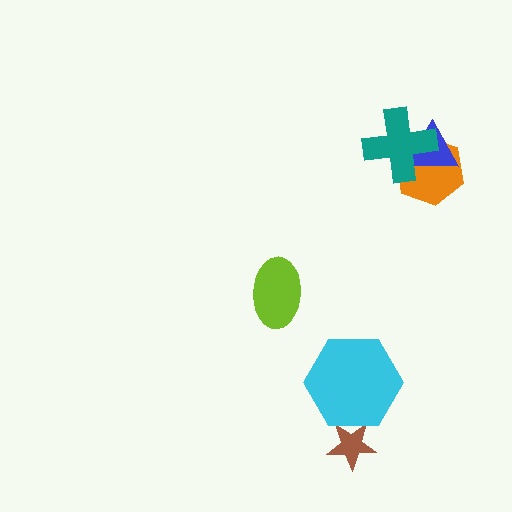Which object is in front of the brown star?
The cyan hexagon is in front of the brown star.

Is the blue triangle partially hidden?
Yes, it is partially covered by another shape.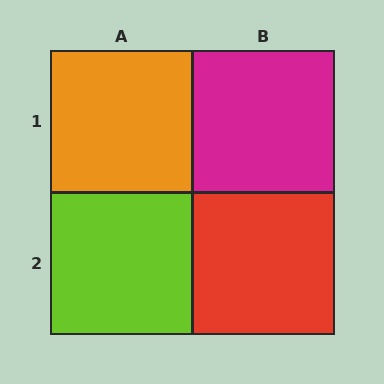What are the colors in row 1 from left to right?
Orange, magenta.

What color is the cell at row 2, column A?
Lime.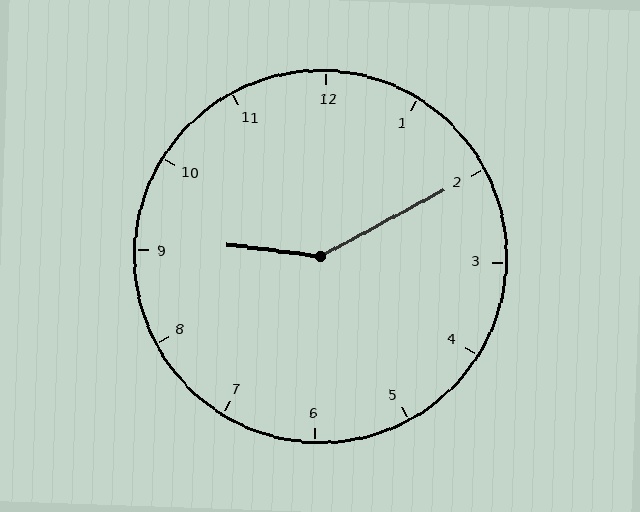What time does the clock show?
9:10.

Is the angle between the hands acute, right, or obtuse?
It is obtuse.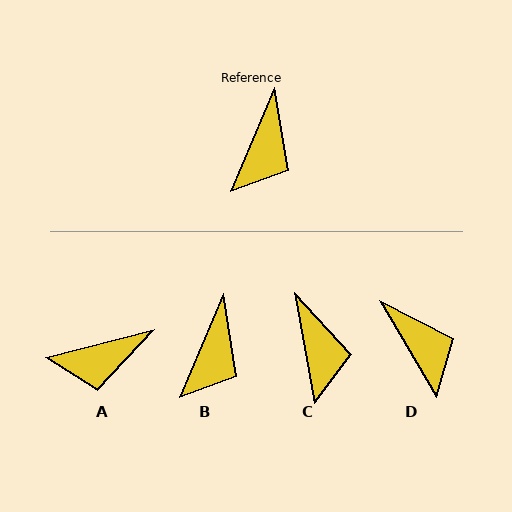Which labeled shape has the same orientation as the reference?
B.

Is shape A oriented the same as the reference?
No, it is off by about 53 degrees.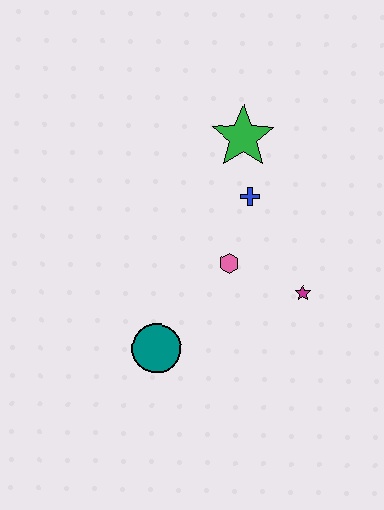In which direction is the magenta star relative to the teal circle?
The magenta star is to the right of the teal circle.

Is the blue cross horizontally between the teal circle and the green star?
No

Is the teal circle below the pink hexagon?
Yes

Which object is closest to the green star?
The blue cross is closest to the green star.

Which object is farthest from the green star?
The teal circle is farthest from the green star.